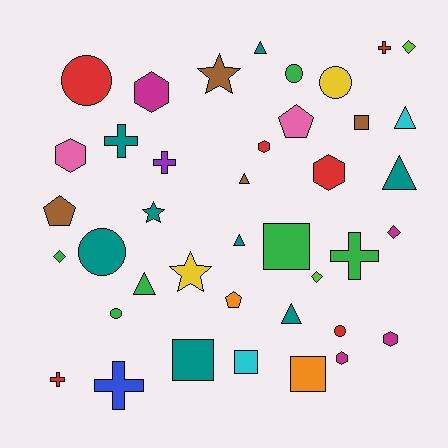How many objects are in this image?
There are 40 objects.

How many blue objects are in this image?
There is 1 blue object.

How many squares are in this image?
There are 5 squares.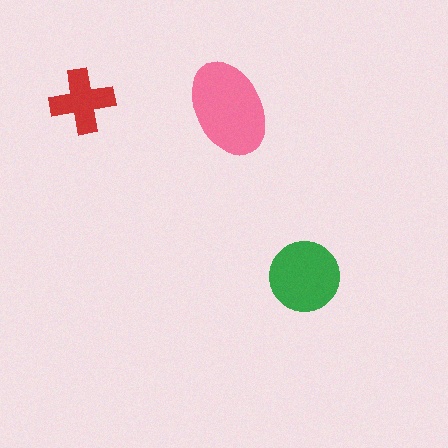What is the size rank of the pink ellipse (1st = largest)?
1st.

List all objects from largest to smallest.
The pink ellipse, the green circle, the red cross.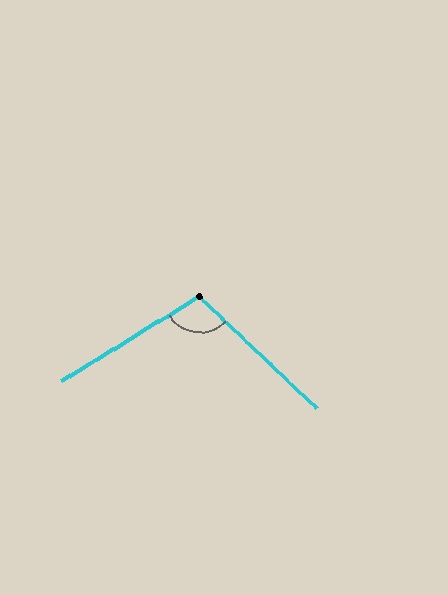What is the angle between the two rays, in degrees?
Approximately 105 degrees.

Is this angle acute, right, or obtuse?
It is obtuse.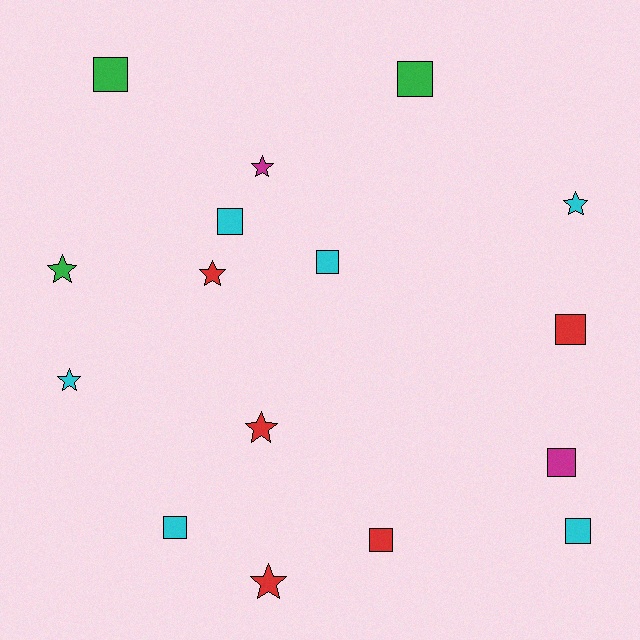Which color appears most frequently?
Cyan, with 6 objects.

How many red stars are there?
There are 3 red stars.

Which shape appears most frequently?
Square, with 9 objects.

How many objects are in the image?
There are 16 objects.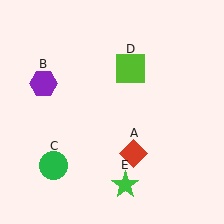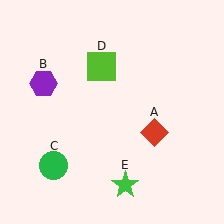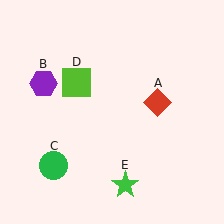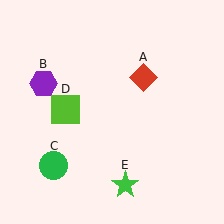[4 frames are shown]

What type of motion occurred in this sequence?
The red diamond (object A), lime square (object D) rotated counterclockwise around the center of the scene.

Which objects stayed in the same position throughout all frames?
Purple hexagon (object B) and green circle (object C) and green star (object E) remained stationary.